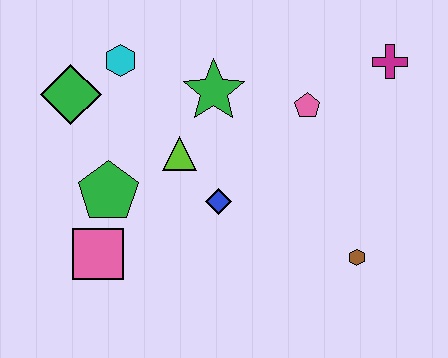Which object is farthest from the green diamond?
The brown hexagon is farthest from the green diamond.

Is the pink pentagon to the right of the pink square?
Yes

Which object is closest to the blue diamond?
The lime triangle is closest to the blue diamond.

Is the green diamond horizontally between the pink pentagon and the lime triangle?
No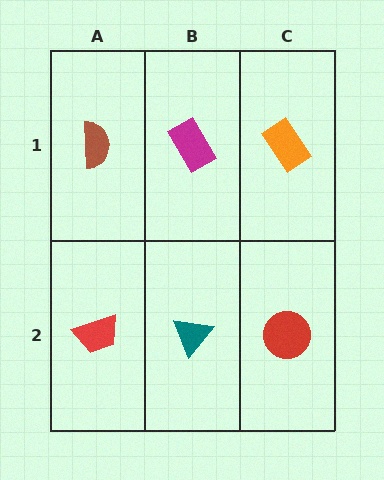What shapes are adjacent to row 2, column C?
An orange rectangle (row 1, column C), a teal triangle (row 2, column B).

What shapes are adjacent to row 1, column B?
A teal triangle (row 2, column B), a brown semicircle (row 1, column A), an orange rectangle (row 1, column C).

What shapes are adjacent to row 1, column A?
A red trapezoid (row 2, column A), a magenta rectangle (row 1, column B).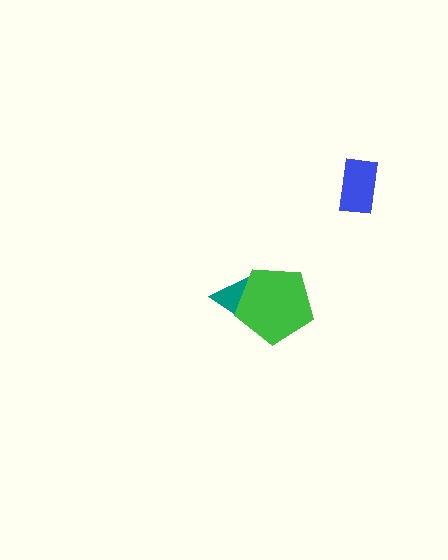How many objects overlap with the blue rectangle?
0 objects overlap with the blue rectangle.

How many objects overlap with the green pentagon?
1 object overlaps with the green pentagon.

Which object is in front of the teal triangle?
The green pentagon is in front of the teal triangle.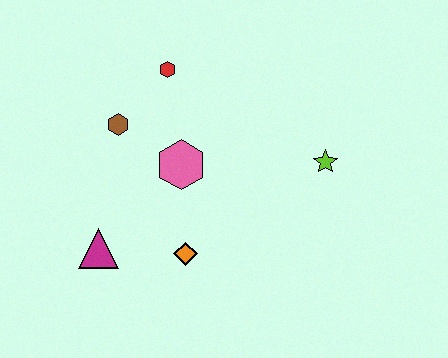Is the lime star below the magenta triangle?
No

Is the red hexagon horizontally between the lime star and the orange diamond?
No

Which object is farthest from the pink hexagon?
The lime star is farthest from the pink hexagon.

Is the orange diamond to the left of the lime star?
Yes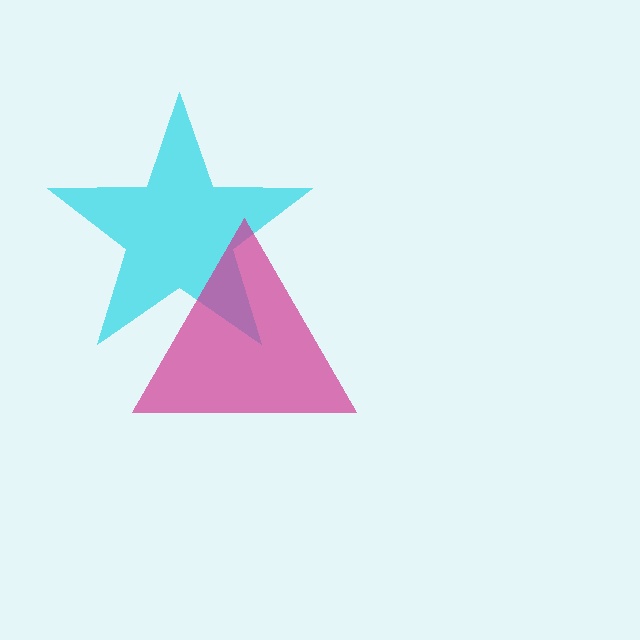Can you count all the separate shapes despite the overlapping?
Yes, there are 2 separate shapes.